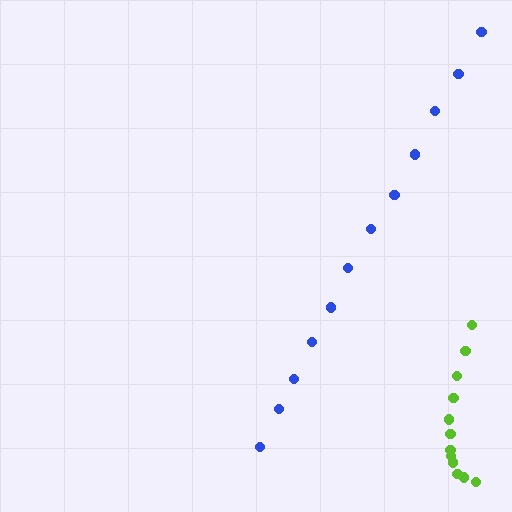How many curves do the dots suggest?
There are 2 distinct paths.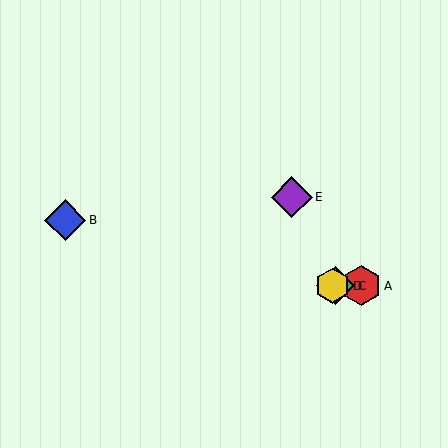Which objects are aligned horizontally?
Objects A, C, D are aligned horizontally.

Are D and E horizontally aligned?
No, D is at y≈286 and E is at y≈197.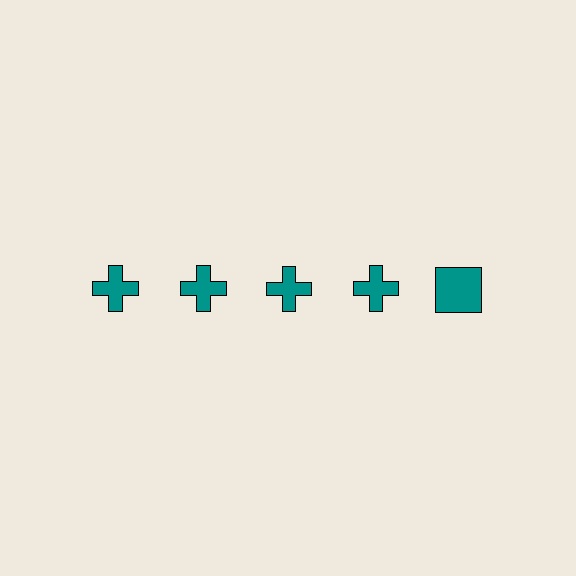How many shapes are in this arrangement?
There are 5 shapes arranged in a grid pattern.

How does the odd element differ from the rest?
It has a different shape: square instead of cross.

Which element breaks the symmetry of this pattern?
The teal square in the top row, rightmost column breaks the symmetry. All other shapes are teal crosses.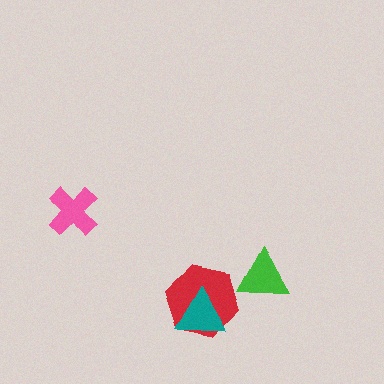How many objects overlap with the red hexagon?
1 object overlaps with the red hexagon.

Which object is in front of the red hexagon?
The teal triangle is in front of the red hexagon.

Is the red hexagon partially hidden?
Yes, it is partially covered by another shape.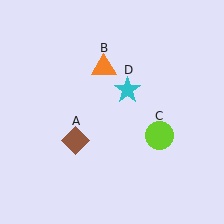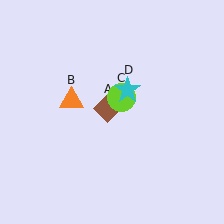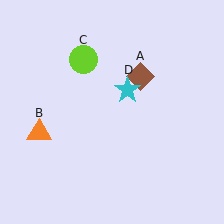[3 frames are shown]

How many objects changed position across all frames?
3 objects changed position: brown diamond (object A), orange triangle (object B), lime circle (object C).